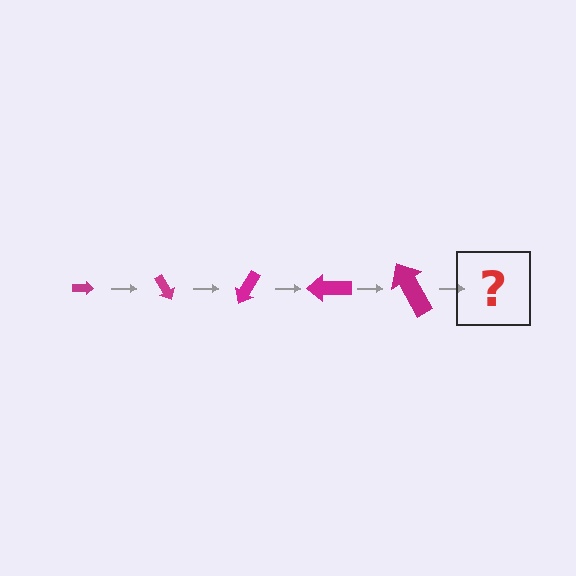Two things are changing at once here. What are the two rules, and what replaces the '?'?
The two rules are that the arrow grows larger each step and it rotates 60 degrees each step. The '?' should be an arrow, larger than the previous one and rotated 300 degrees from the start.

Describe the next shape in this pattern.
It should be an arrow, larger than the previous one and rotated 300 degrees from the start.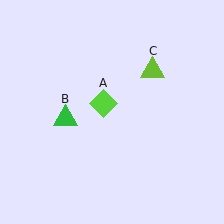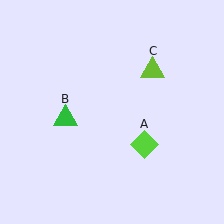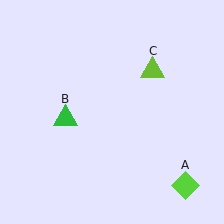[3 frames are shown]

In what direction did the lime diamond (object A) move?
The lime diamond (object A) moved down and to the right.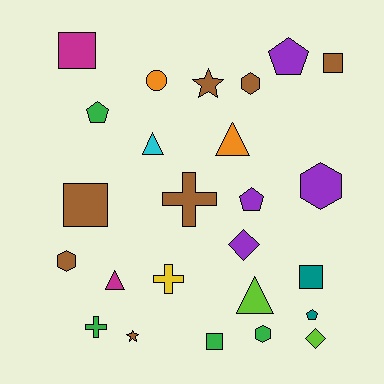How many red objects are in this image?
There are no red objects.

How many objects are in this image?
There are 25 objects.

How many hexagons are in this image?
There are 4 hexagons.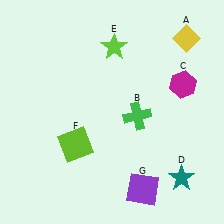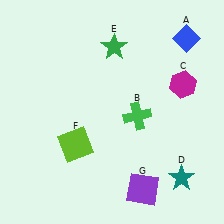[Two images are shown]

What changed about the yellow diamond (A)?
In Image 1, A is yellow. In Image 2, it changed to blue.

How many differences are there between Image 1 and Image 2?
There are 2 differences between the two images.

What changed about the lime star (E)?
In Image 1, E is lime. In Image 2, it changed to green.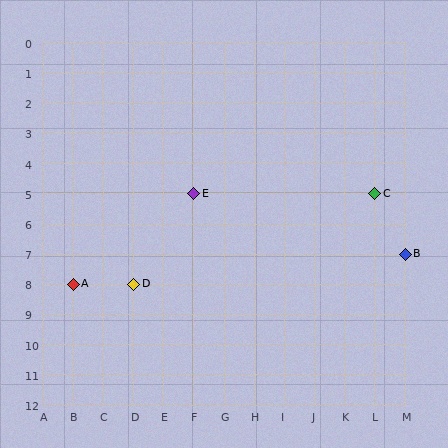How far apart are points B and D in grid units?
Points B and D are 9 columns and 1 row apart (about 9.1 grid units diagonally).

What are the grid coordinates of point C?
Point C is at grid coordinates (L, 5).